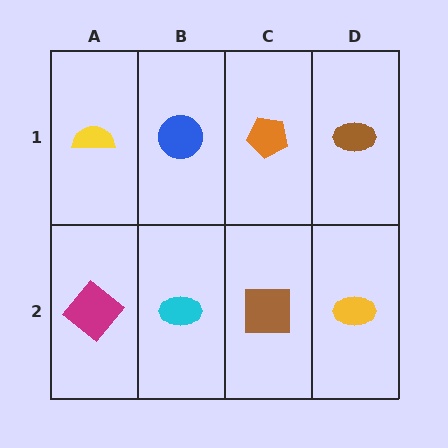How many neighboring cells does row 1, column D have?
2.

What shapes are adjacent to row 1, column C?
A brown square (row 2, column C), a blue circle (row 1, column B), a brown ellipse (row 1, column D).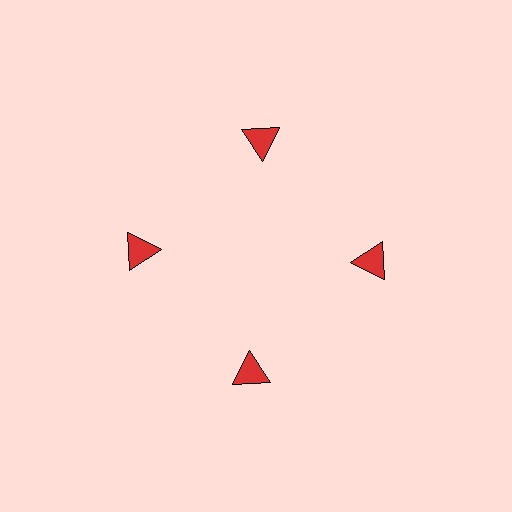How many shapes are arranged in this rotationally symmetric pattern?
There are 4 shapes, arranged in 4 groups of 1.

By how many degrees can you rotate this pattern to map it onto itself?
The pattern maps onto itself every 90 degrees of rotation.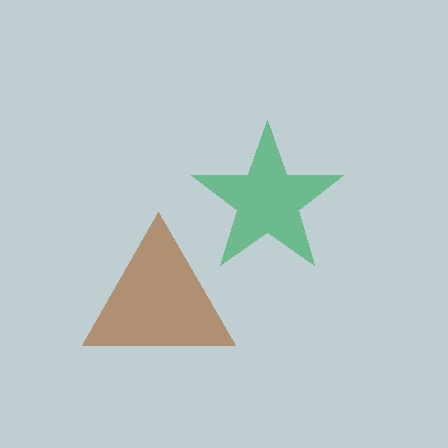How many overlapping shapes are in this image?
There are 2 overlapping shapes in the image.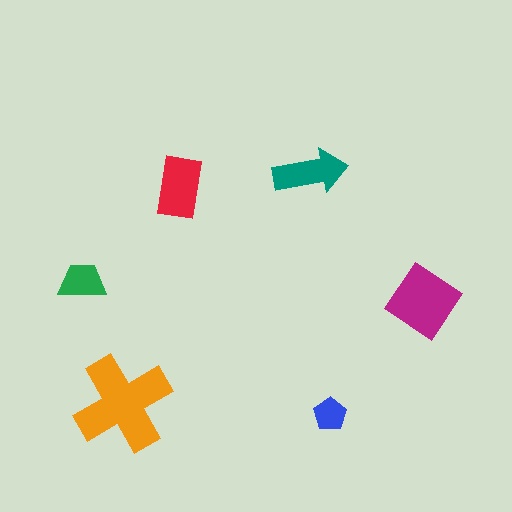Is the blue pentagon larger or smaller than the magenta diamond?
Smaller.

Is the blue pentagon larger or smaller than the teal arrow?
Smaller.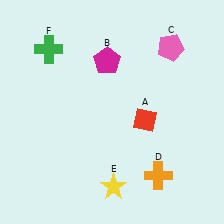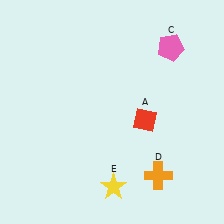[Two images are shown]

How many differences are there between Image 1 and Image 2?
There are 2 differences between the two images.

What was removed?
The magenta pentagon (B), the green cross (F) were removed in Image 2.